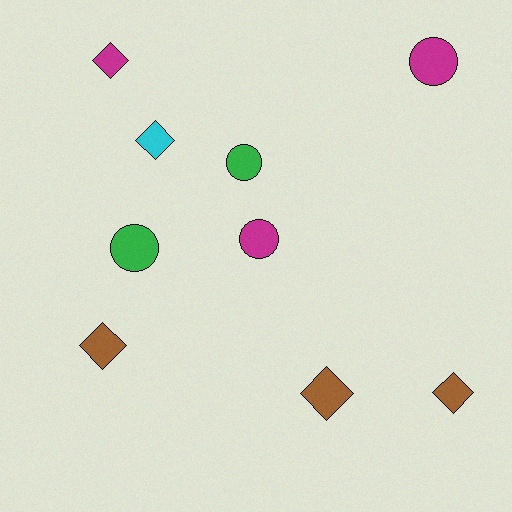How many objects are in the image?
There are 9 objects.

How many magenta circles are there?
There are 2 magenta circles.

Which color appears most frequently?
Magenta, with 3 objects.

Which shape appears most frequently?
Diamond, with 5 objects.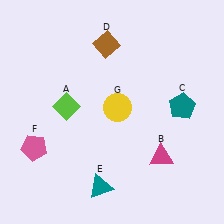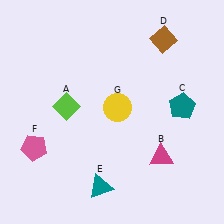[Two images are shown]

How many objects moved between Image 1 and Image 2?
1 object moved between the two images.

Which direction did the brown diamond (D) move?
The brown diamond (D) moved right.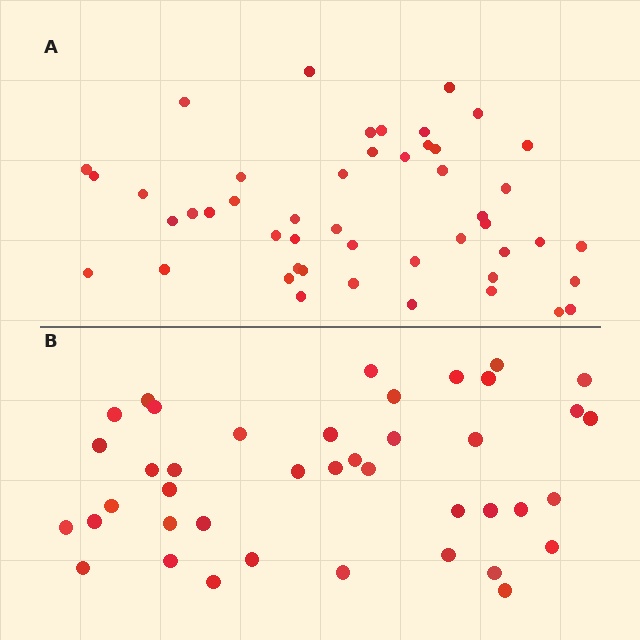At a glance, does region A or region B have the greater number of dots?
Region A (the top region) has more dots.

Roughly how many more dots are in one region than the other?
Region A has roughly 8 or so more dots than region B.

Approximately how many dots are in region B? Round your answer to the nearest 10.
About 40 dots. (The exact count is 41, which rounds to 40.)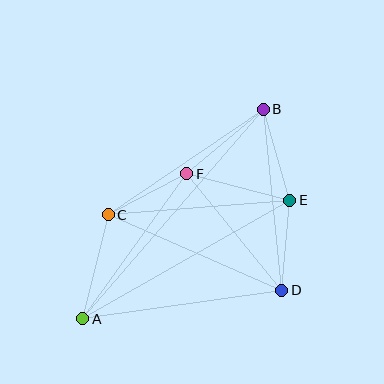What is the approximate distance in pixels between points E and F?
The distance between E and F is approximately 107 pixels.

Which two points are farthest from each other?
Points A and B are farthest from each other.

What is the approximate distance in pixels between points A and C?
The distance between A and C is approximately 107 pixels.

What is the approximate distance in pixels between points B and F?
The distance between B and F is approximately 100 pixels.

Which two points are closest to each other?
Points C and F are closest to each other.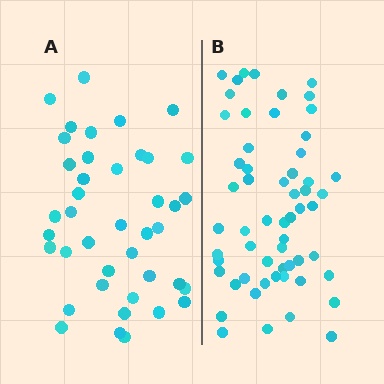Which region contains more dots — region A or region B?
Region B (the right region) has more dots.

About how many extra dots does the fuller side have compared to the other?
Region B has approximately 15 more dots than region A.